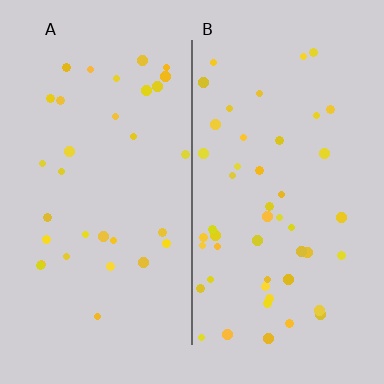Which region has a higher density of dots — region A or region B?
B (the right).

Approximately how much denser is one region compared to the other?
Approximately 1.5× — region B over region A.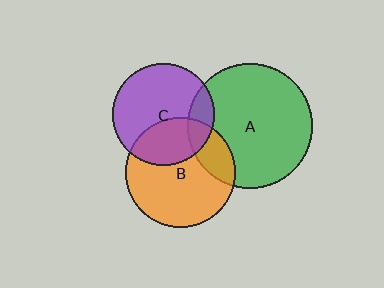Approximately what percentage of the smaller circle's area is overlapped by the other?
Approximately 15%.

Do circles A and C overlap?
Yes.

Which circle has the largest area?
Circle A (green).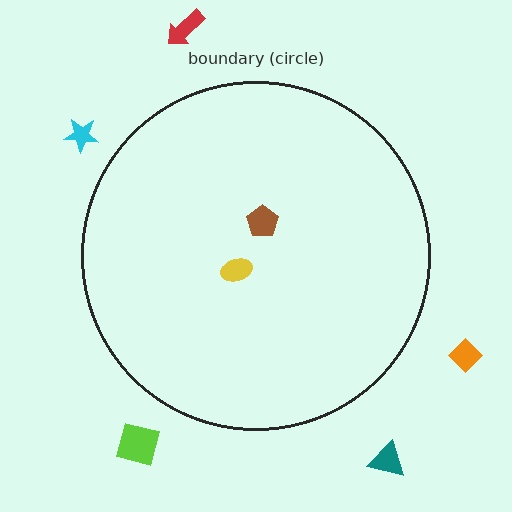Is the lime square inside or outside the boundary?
Outside.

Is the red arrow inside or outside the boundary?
Outside.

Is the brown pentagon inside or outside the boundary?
Inside.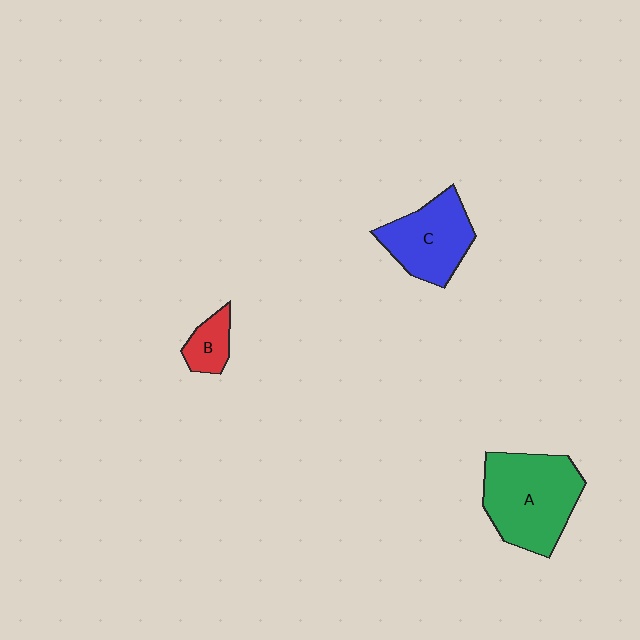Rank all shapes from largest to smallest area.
From largest to smallest: A (green), C (blue), B (red).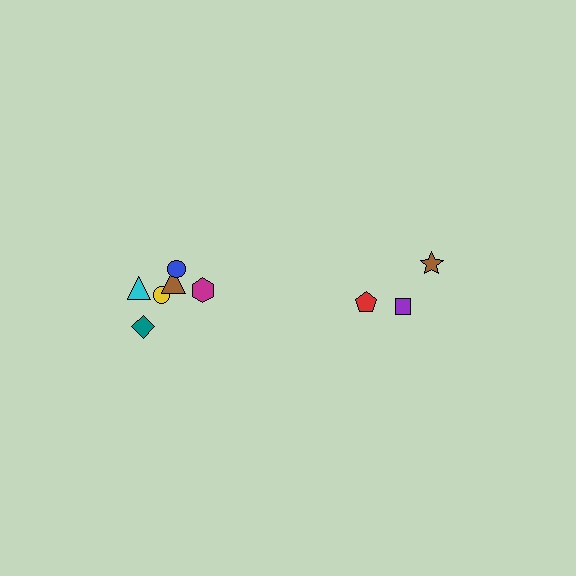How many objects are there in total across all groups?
There are 9 objects.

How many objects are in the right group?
There are 3 objects.